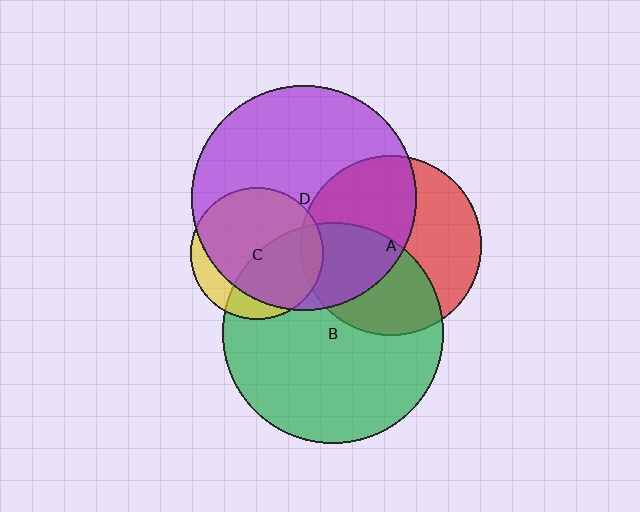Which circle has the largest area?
Circle D (purple).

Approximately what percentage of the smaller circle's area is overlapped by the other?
Approximately 80%.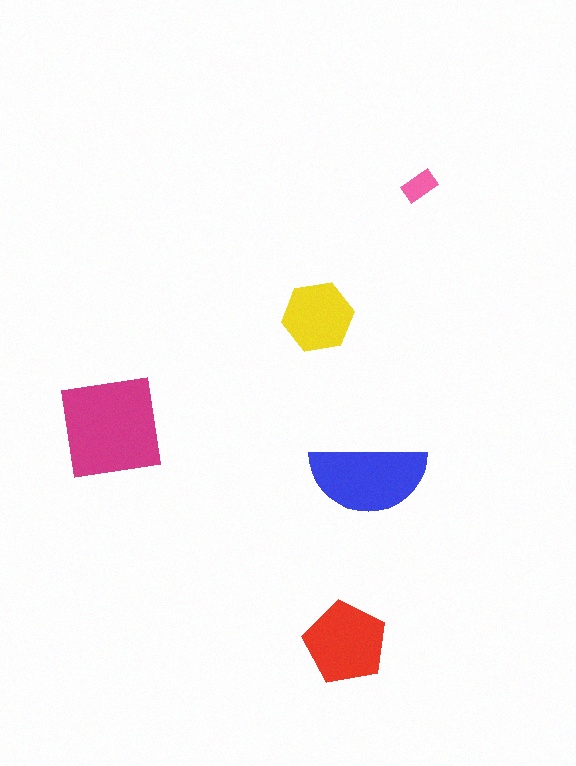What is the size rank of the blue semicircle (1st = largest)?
2nd.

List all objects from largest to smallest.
The magenta square, the blue semicircle, the red pentagon, the yellow hexagon, the pink rectangle.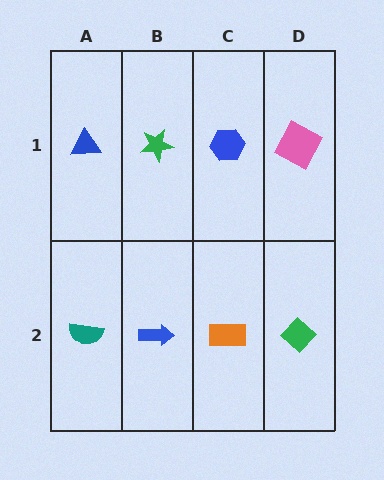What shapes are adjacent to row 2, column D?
A pink square (row 1, column D), an orange rectangle (row 2, column C).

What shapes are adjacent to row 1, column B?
A blue arrow (row 2, column B), a blue triangle (row 1, column A), a blue hexagon (row 1, column C).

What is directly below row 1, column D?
A green diamond.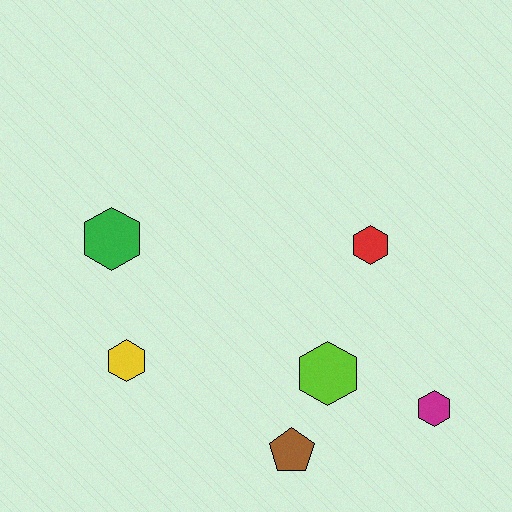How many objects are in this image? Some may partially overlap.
There are 6 objects.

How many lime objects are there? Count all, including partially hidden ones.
There is 1 lime object.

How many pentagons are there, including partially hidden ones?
There is 1 pentagon.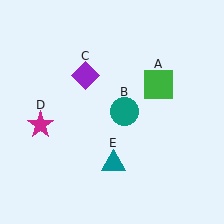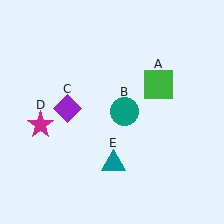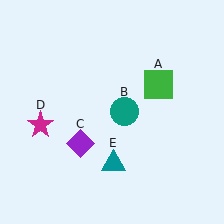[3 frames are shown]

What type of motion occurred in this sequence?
The purple diamond (object C) rotated counterclockwise around the center of the scene.